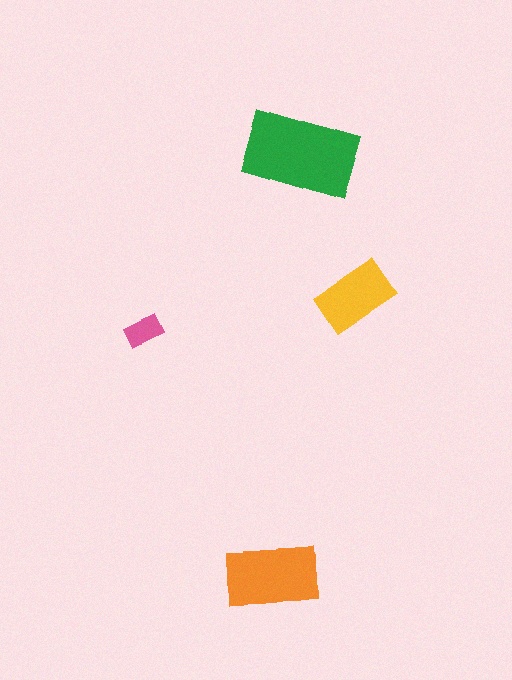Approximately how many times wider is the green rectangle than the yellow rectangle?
About 1.5 times wider.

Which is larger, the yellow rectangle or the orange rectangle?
The orange one.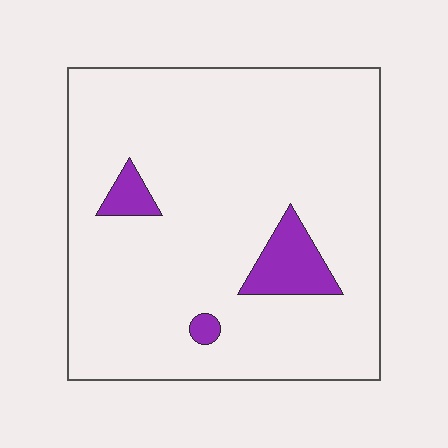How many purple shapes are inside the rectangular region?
3.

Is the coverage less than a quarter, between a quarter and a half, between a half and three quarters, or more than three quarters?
Less than a quarter.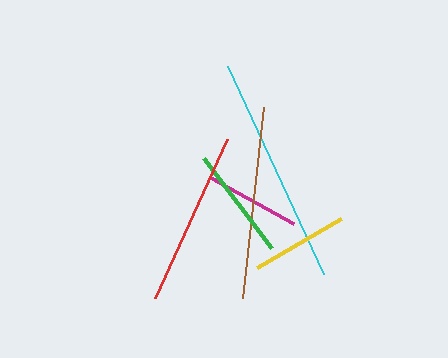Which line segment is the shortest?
The magenta line is the shortest at approximately 94 pixels.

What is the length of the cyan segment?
The cyan segment is approximately 230 pixels long.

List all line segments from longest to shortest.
From longest to shortest: cyan, brown, red, green, yellow, magenta.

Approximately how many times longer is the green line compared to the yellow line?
The green line is approximately 1.2 times the length of the yellow line.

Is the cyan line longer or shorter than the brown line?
The cyan line is longer than the brown line.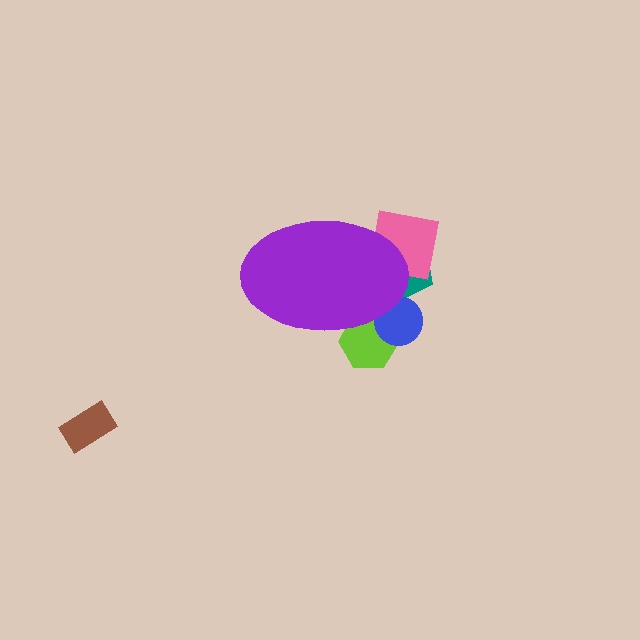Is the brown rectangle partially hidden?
No, the brown rectangle is fully visible.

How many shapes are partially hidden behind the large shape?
5 shapes are partially hidden.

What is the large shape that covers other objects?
A purple ellipse.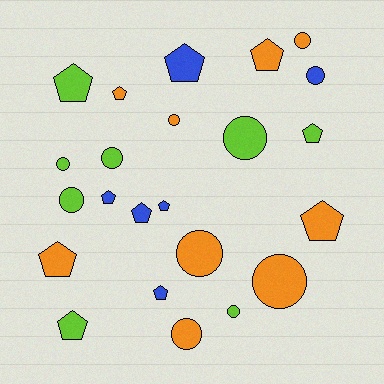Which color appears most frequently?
Orange, with 9 objects.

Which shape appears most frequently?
Pentagon, with 12 objects.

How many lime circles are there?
There are 5 lime circles.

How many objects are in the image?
There are 23 objects.